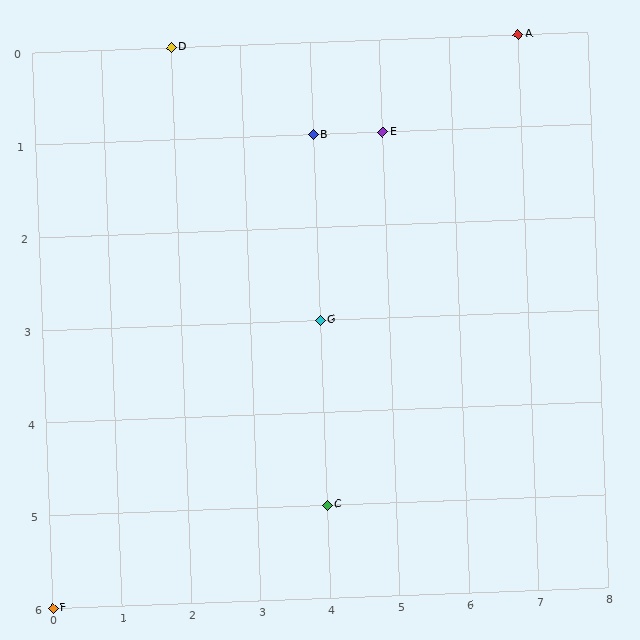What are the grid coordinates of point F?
Point F is at grid coordinates (0, 6).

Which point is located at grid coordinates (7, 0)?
Point A is at (7, 0).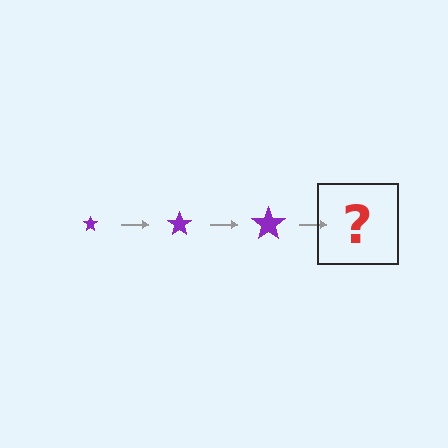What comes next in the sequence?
The next element should be a purple star, larger than the previous one.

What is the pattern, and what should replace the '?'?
The pattern is that the star gets progressively larger each step. The '?' should be a purple star, larger than the previous one.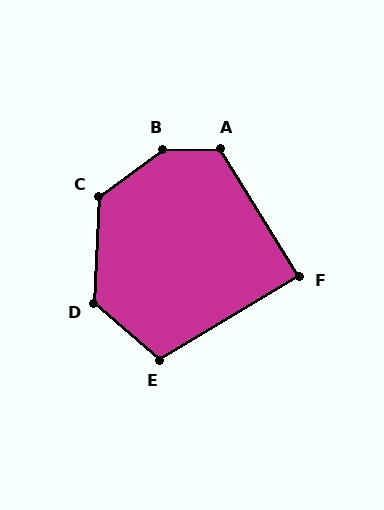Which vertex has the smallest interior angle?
F, at approximately 89 degrees.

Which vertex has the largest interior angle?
B, at approximately 143 degrees.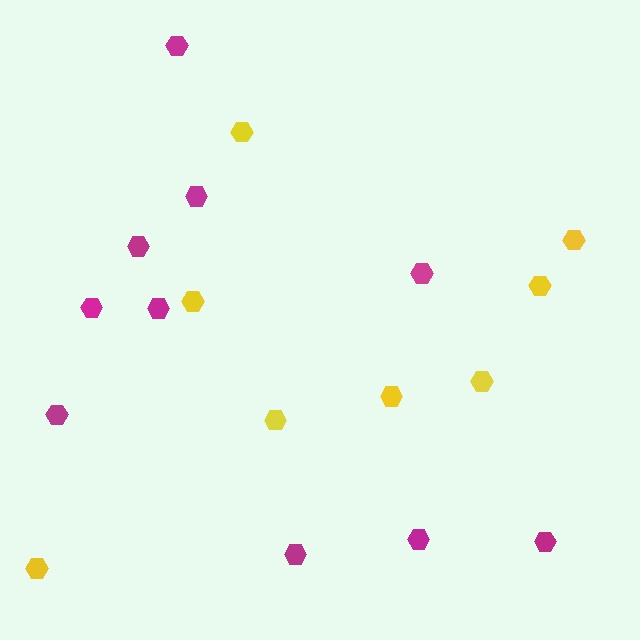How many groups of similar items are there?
There are 2 groups: one group of yellow hexagons (8) and one group of magenta hexagons (10).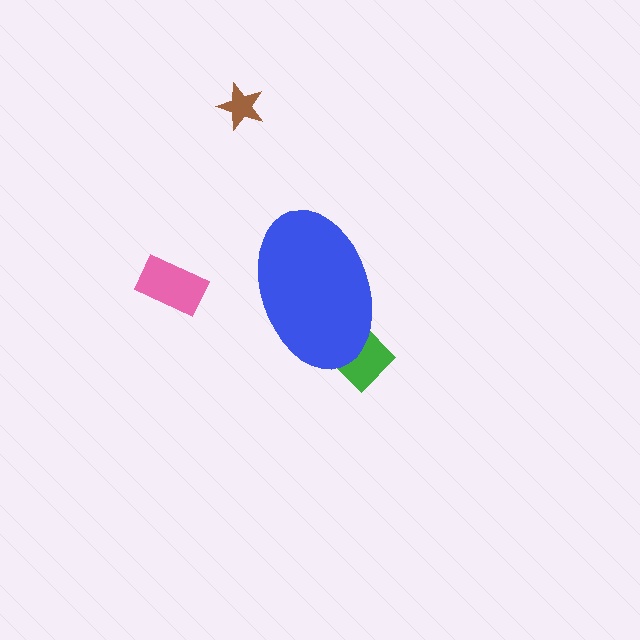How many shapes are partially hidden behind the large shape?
1 shape is partially hidden.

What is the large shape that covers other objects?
A blue ellipse.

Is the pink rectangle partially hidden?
No, the pink rectangle is fully visible.